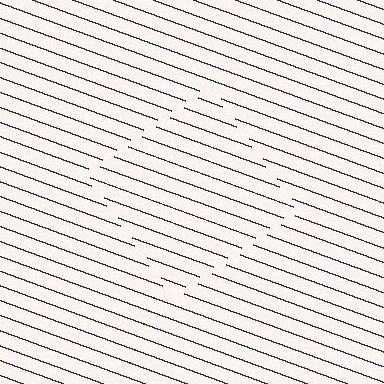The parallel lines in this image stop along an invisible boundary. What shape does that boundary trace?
An illusory square. The interior of the shape contains the same grating, shifted by half a period — the contour is defined by the phase discontinuity where line-ends from the inner and outer gratings abut.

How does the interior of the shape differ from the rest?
The interior of the shape contains the same grating, shifted by half a period — the contour is defined by the phase discontinuity where line-ends from the inner and outer gratings abut.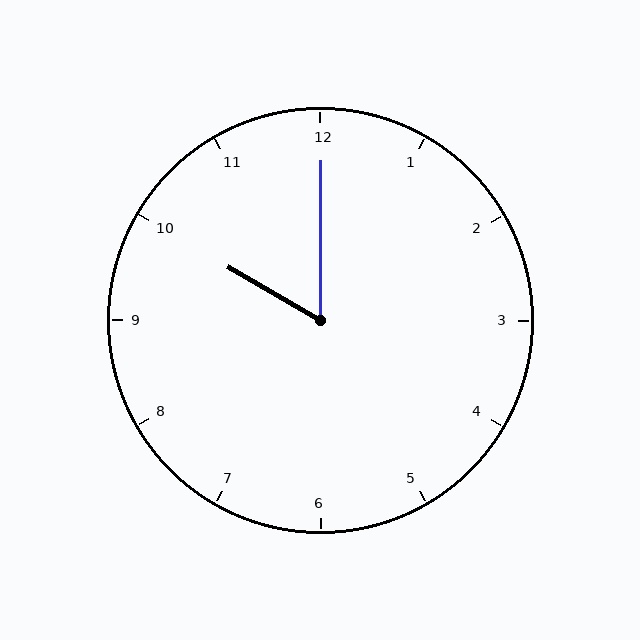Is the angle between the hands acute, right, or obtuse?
It is acute.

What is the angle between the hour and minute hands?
Approximately 60 degrees.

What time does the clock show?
10:00.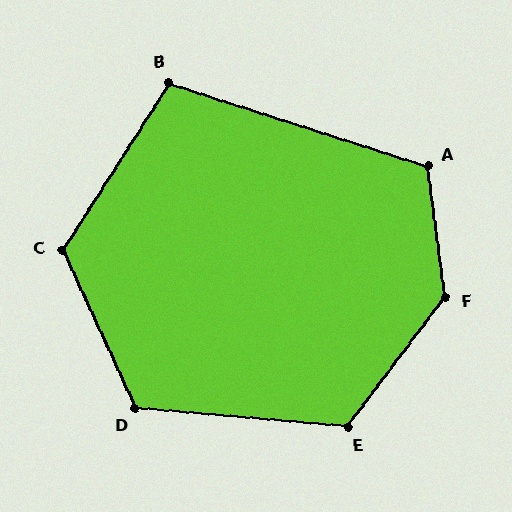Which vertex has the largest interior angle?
F, at approximately 135 degrees.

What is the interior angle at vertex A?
Approximately 116 degrees (obtuse).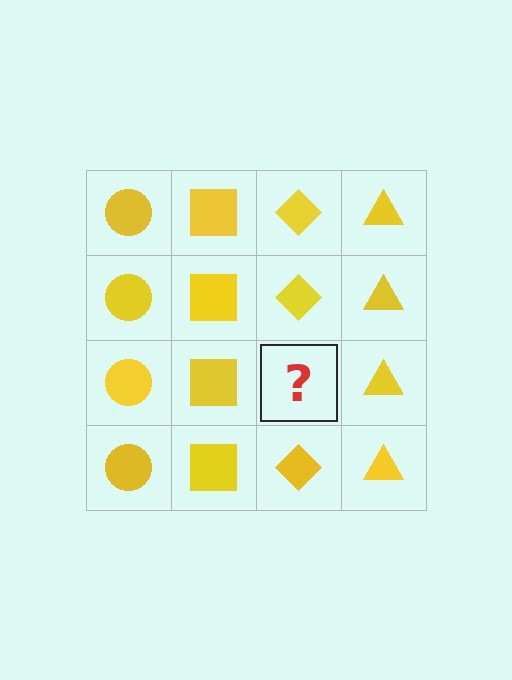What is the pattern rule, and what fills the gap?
The rule is that each column has a consistent shape. The gap should be filled with a yellow diamond.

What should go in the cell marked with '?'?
The missing cell should contain a yellow diamond.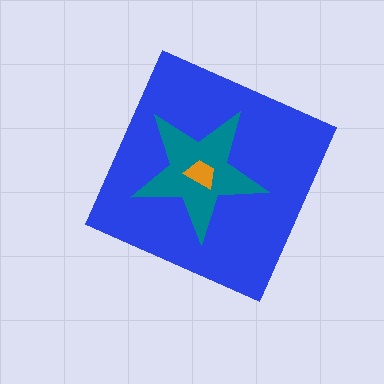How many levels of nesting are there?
3.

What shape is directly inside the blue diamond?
The teal star.